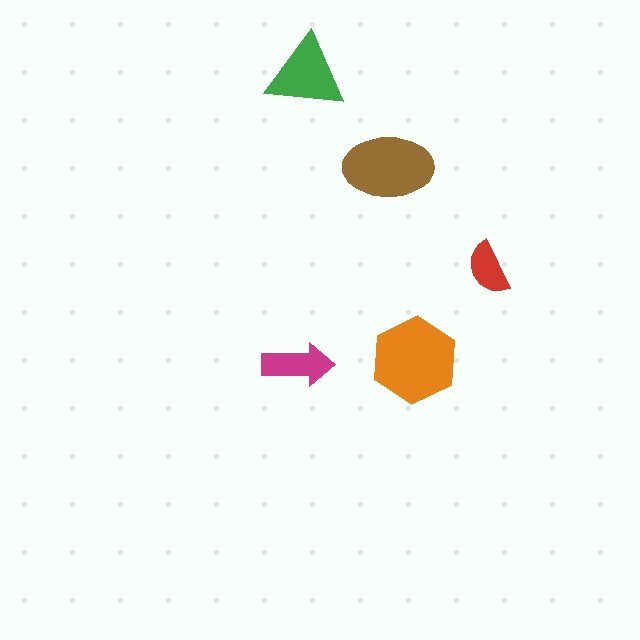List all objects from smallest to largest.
The red semicircle, the magenta arrow, the green triangle, the brown ellipse, the orange hexagon.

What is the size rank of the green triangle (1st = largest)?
3rd.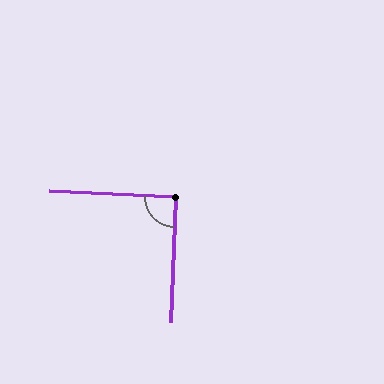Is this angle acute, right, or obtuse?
It is approximately a right angle.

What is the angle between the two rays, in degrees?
Approximately 91 degrees.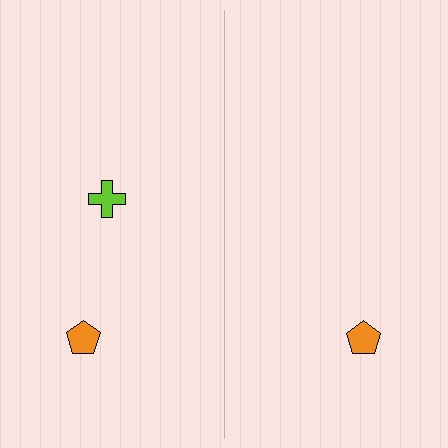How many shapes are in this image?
There are 3 shapes in this image.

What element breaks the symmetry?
A lime cross is missing from the right side.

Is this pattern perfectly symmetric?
No, the pattern is not perfectly symmetric. A lime cross is missing from the right side.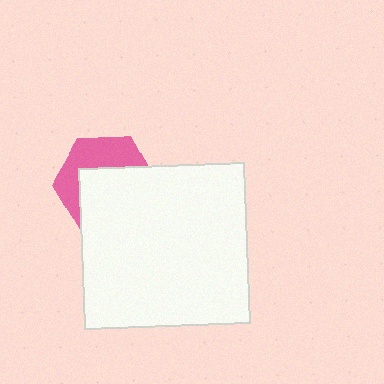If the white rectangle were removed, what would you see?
You would see the complete pink hexagon.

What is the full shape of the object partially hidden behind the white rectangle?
The partially hidden object is a pink hexagon.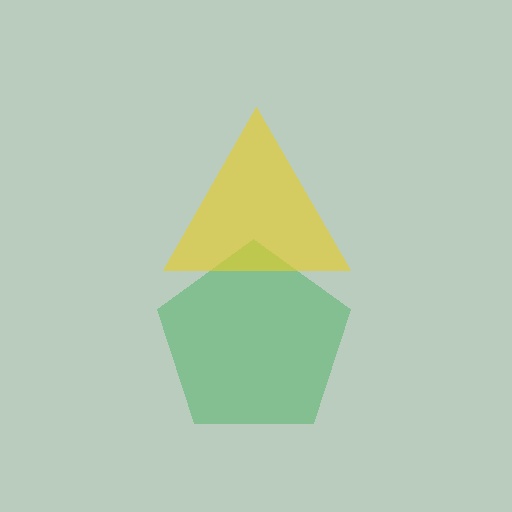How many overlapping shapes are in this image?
There are 2 overlapping shapes in the image.